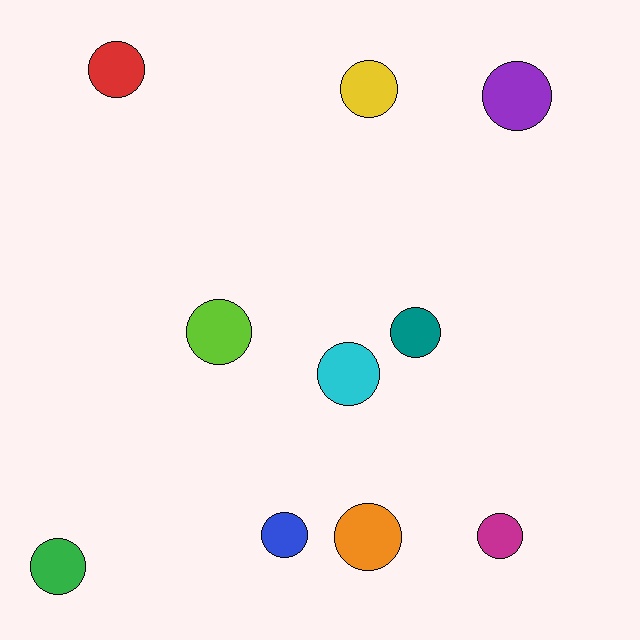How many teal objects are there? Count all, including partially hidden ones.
There is 1 teal object.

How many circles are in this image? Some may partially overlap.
There are 10 circles.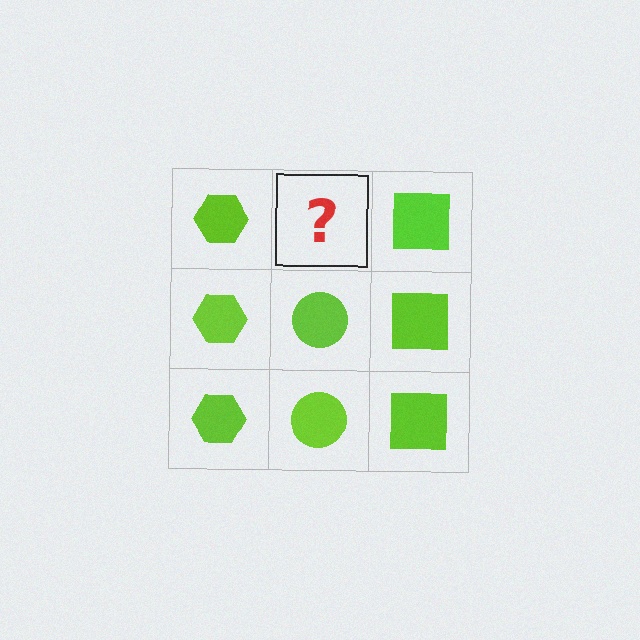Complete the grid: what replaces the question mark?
The question mark should be replaced with a lime circle.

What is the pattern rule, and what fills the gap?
The rule is that each column has a consistent shape. The gap should be filled with a lime circle.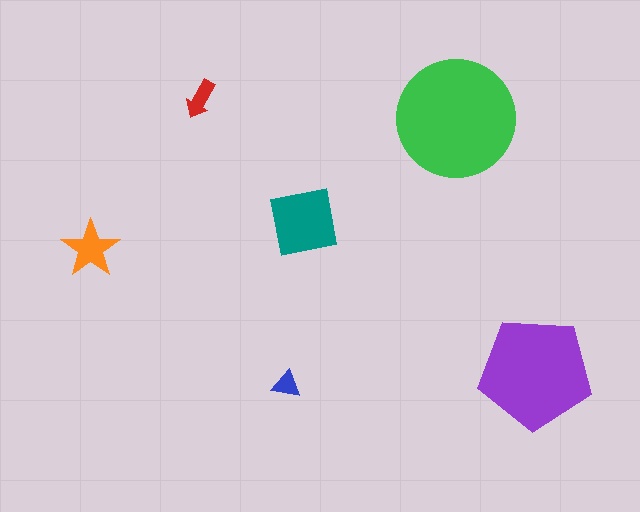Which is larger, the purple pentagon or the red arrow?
The purple pentagon.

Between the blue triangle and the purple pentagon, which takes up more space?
The purple pentagon.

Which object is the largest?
The green circle.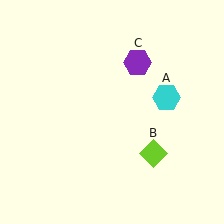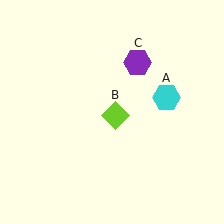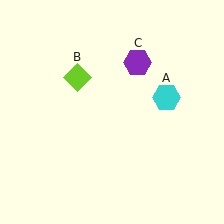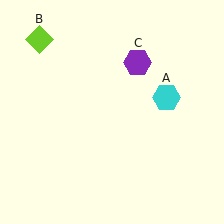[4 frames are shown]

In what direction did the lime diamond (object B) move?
The lime diamond (object B) moved up and to the left.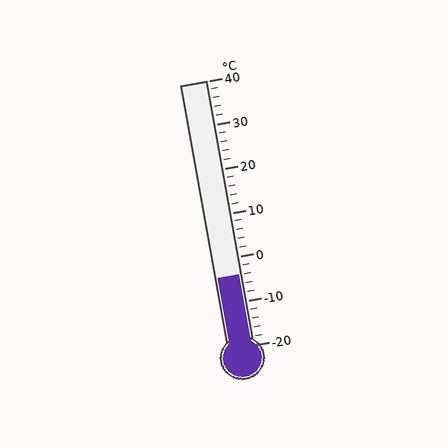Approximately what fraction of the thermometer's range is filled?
The thermometer is filled to approximately 25% of its range.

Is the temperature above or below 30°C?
The temperature is below 30°C.